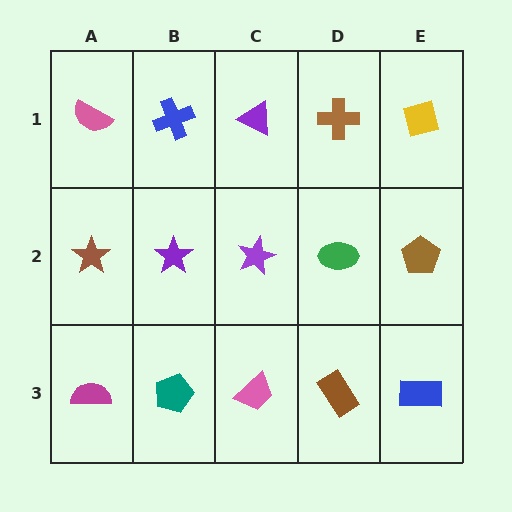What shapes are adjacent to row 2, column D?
A brown cross (row 1, column D), a brown rectangle (row 3, column D), a purple star (row 2, column C), a brown pentagon (row 2, column E).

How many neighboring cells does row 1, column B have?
3.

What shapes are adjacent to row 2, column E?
A yellow square (row 1, column E), a blue rectangle (row 3, column E), a green ellipse (row 2, column D).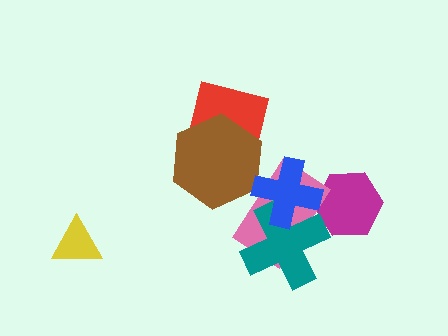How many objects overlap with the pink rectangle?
4 objects overlap with the pink rectangle.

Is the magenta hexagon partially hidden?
Yes, it is partially covered by another shape.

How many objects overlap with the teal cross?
2 objects overlap with the teal cross.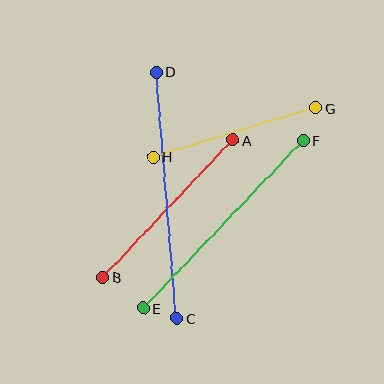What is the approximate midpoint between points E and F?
The midpoint is at approximately (223, 224) pixels.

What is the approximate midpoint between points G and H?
The midpoint is at approximately (235, 133) pixels.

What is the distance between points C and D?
The distance is approximately 247 pixels.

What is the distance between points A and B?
The distance is approximately 189 pixels.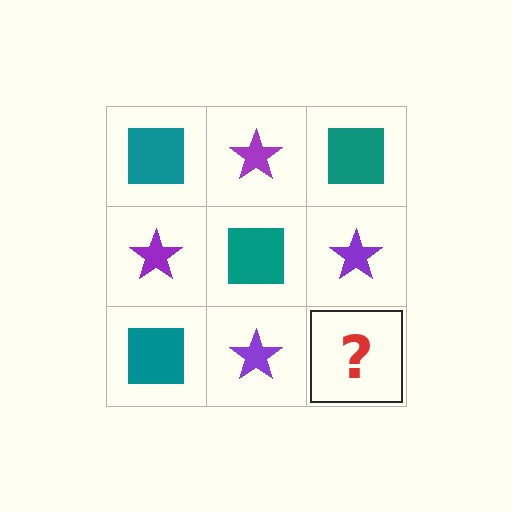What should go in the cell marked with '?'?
The missing cell should contain a teal square.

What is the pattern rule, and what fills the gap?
The rule is that it alternates teal square and purple star in a checkerboard pattern. The gap should be filled with a teal square.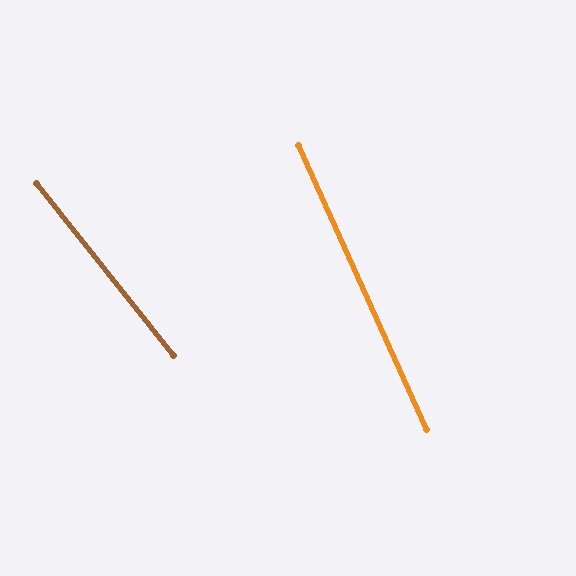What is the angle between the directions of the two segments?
Approximately 14 degrees.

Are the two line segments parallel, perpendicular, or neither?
Neither parallel nor perpendicular — they differ by about 14°.